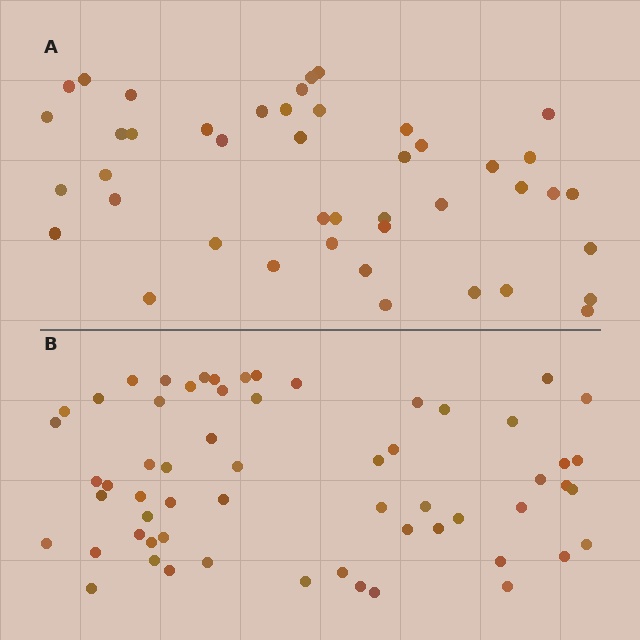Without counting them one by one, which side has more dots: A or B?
Region B (the bottom region) has more dots.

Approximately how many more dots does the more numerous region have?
Region B has approximately 15 more dots than region A.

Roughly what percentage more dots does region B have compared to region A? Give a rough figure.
About 35% more.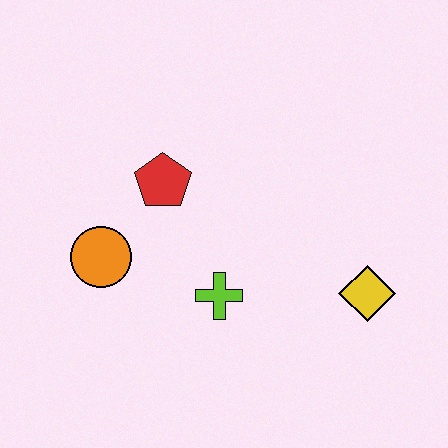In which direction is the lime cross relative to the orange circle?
The lime cross is to the right of the orange circle.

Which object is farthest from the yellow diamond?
The orange circle is farthest from the yellow diamond.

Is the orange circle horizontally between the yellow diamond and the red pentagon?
No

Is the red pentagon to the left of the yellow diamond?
Yes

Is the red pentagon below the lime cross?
No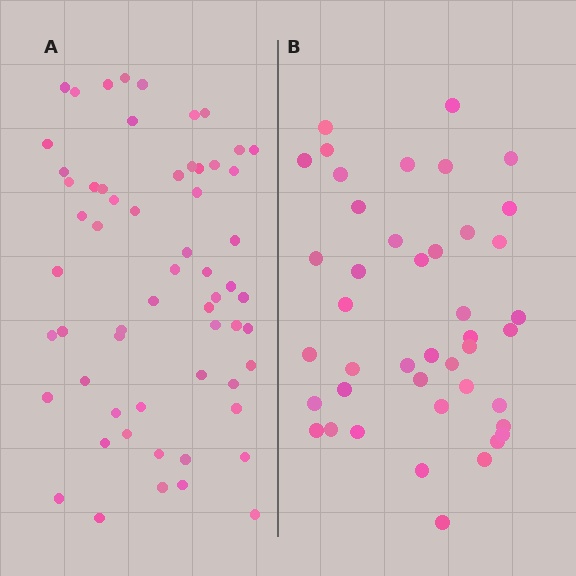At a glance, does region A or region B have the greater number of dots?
Region A (the left region) has more dots.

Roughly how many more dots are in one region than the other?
Region A has approximately 15 more dots than region B.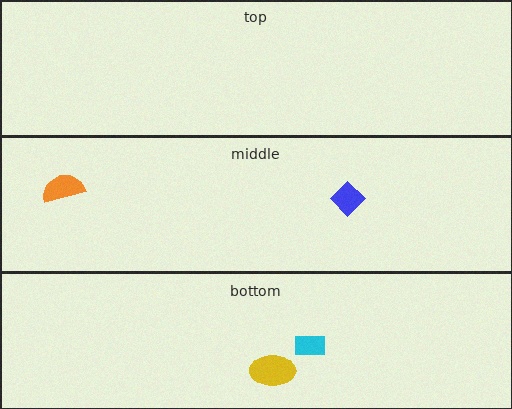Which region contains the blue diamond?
The middle region.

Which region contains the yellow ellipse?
The bottom region.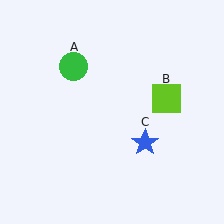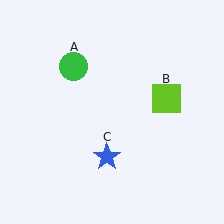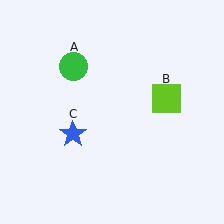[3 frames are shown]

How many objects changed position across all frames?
1 object changed position: blue star (object C).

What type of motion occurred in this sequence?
The blue star (object C) rotated clockwise around the center of the scene.